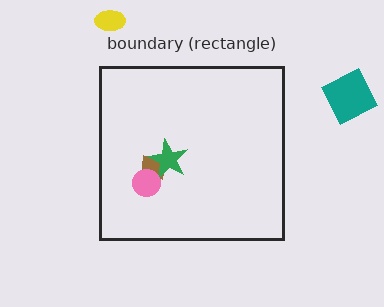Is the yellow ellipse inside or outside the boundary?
Outside.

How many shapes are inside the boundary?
3 inside, 2 outside.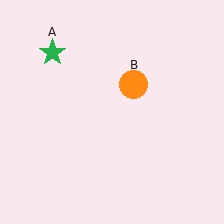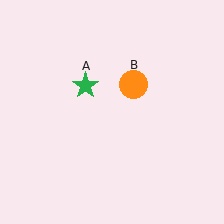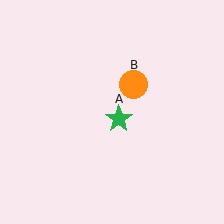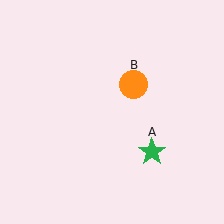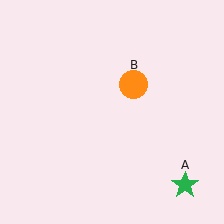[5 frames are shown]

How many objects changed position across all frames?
1 object changed position: green star (object A).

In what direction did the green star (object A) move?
The green star (object A) moved down and to the right.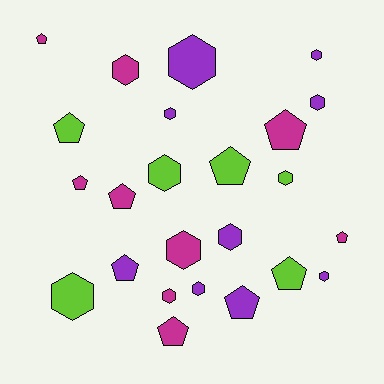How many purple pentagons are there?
There are 2 purple pentagons.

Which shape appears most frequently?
Hexagon, with 13 objects.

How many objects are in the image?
There are 24 objects.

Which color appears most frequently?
Purple, with 9 objects.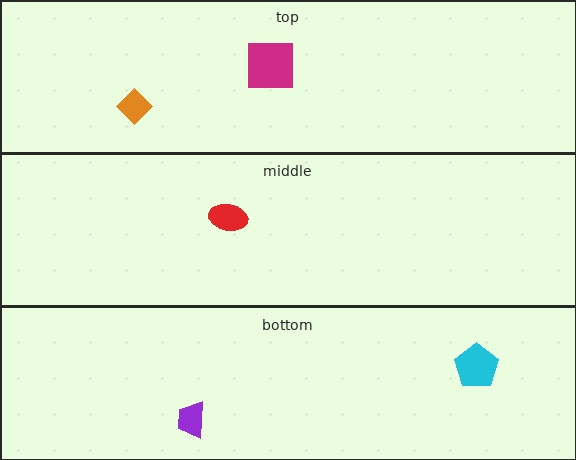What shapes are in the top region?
The orange diamond, the magenta square.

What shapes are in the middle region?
The red ellipse.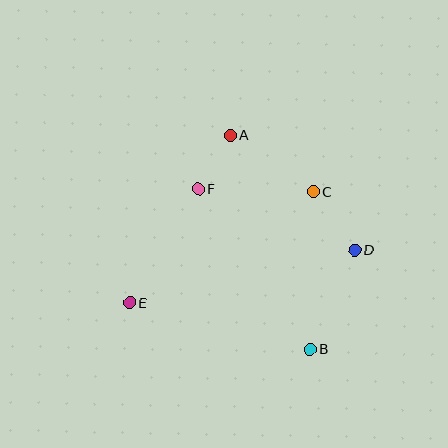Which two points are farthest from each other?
Points D and E are farthest from each other.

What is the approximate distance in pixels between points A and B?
The distance between A and B is approximately 228 pixels.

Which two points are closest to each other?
Points A and F are closest to each other.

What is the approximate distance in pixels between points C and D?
The distance between C and D is approximately 72 pixels.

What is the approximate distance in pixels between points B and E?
The distance between B and E is approximately 186 pixels.